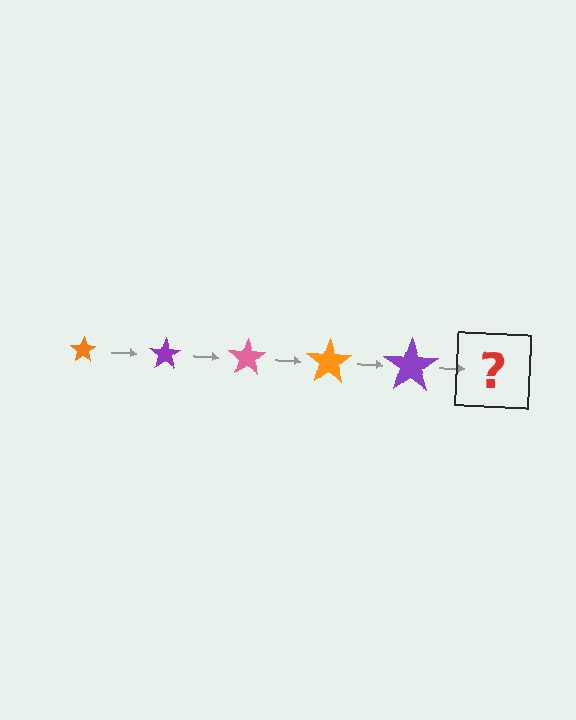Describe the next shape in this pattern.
It should be a pink star, larger than the previous one.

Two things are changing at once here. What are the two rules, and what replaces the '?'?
The two rules are that the star grows larger each step and the color cycles through orange, purple, and pink. The '?' should be a pink star, larger than the previous one.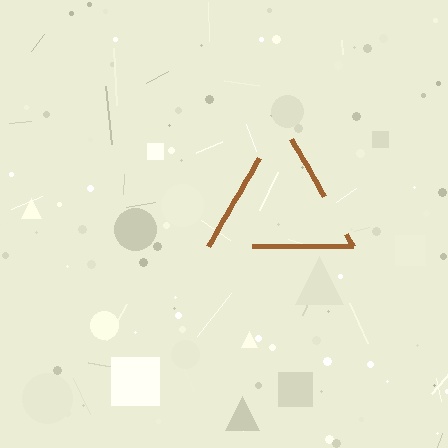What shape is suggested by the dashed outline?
The dashed outline suggests a triangle.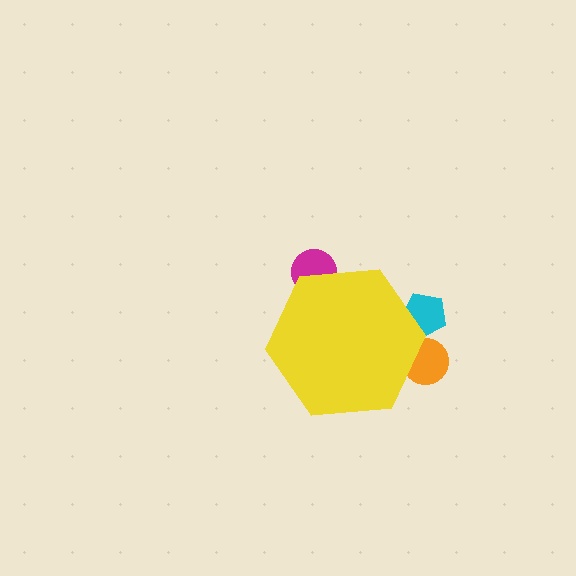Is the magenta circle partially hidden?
Yes, the magenta circle is partially hidden behind the yellow hexagon.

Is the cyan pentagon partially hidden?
Yes, the cyan pentagon is partially hidden behind the yellow hexagon.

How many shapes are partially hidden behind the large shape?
3 shapes are partially hidden.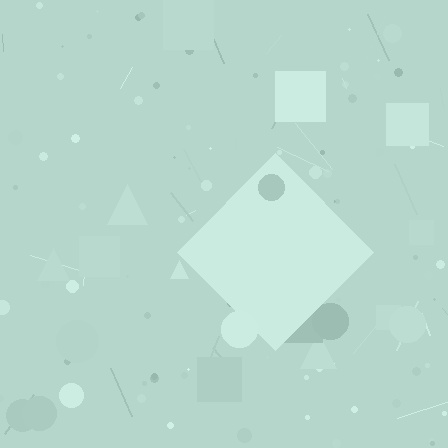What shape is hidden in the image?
A diamond is hidden in the image.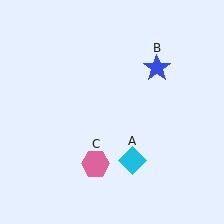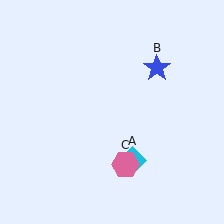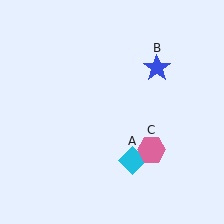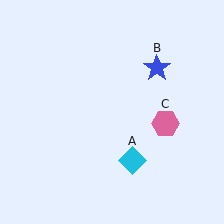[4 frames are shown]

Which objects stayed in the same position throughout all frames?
Cyan diamond (object A) and blue star (object B) remained stationary.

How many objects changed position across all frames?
1 object changed position: pink hexagon (object C).